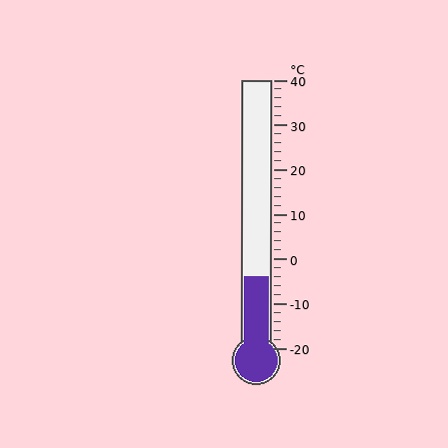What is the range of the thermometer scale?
The thermometer scale ranges from -20°C to 40°C.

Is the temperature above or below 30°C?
The temperature is below 30°C.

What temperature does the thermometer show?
The thermometer shows approximately -4°C.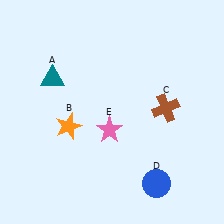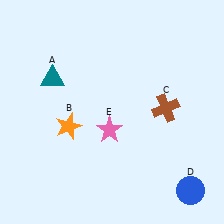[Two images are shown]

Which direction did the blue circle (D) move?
The blue circle (D) moved right.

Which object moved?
The blue circle (D) moved right.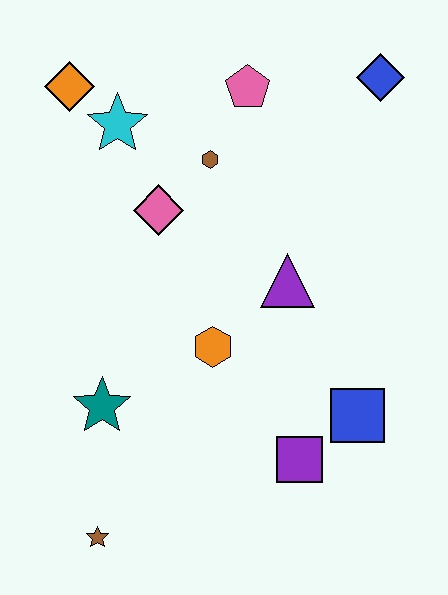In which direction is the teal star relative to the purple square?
The teal star is to the left of the purple square.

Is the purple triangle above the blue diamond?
No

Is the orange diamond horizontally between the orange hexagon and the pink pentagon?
No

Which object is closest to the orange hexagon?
The purple triangle is closest to the orange hexagon.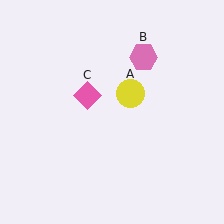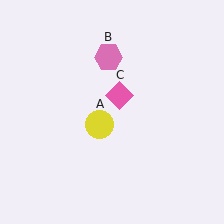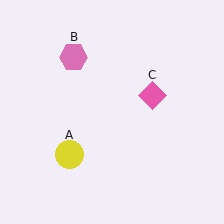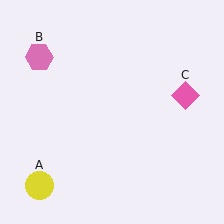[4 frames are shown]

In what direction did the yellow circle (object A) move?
The yellow circle (object A) moved down and to the left.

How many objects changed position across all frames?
3 objects changed position: yellow circle (object A), pink hexagon (object B), pink diamond (object C).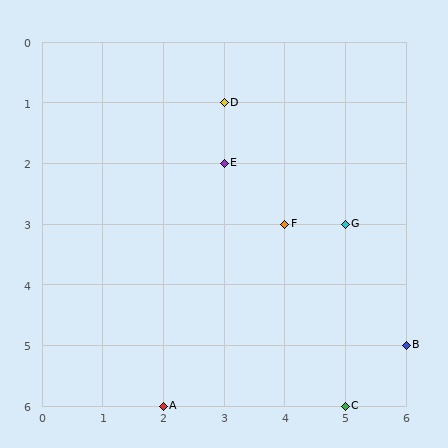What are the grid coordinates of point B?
Point B is at grid coordinates (6, 5).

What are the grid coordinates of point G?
Point G is at grid coordinates (5, 3).